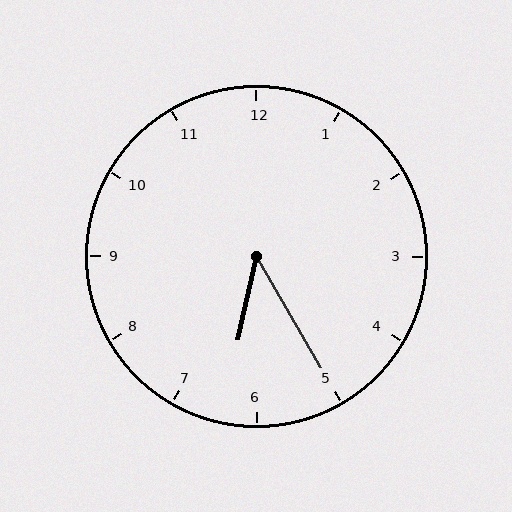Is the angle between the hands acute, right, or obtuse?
It is acute.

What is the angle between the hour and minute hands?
Approximately 42 degrees.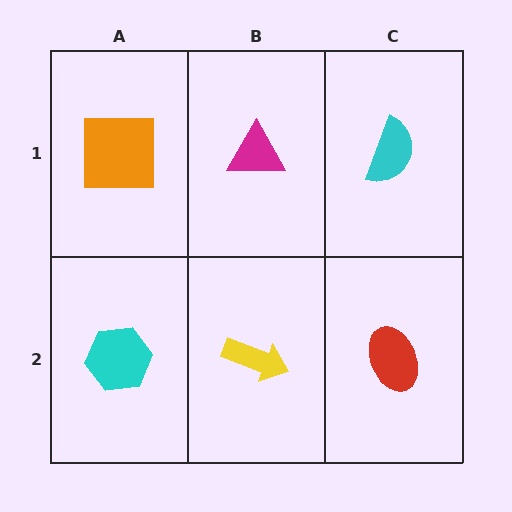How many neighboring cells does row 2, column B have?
3.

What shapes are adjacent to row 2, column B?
A magenta triangle (row 1, column B), a cyan hexagon (row 2, column A), a red ellipse (row 2, column C).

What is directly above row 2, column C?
A cyan semicircle.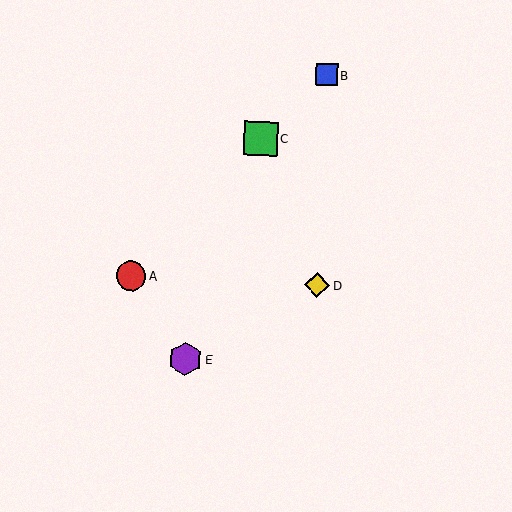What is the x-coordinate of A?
Object A is at x≈131.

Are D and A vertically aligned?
No, D is at x≈317 and A is at x≈131.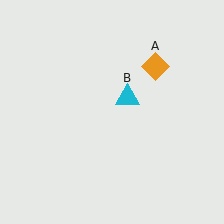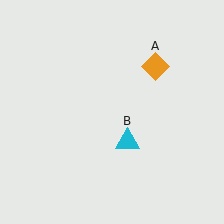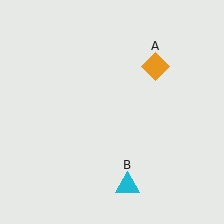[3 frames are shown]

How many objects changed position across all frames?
1 object changed position: cyan triangle (object B).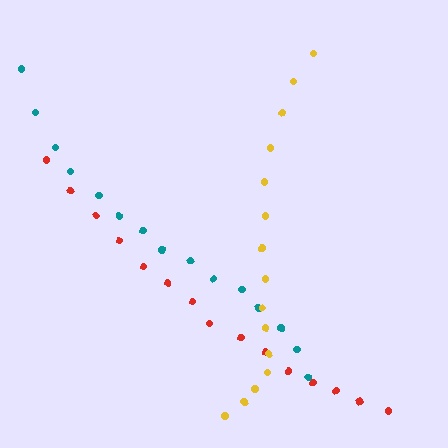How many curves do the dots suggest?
There are 3 distinct paths.